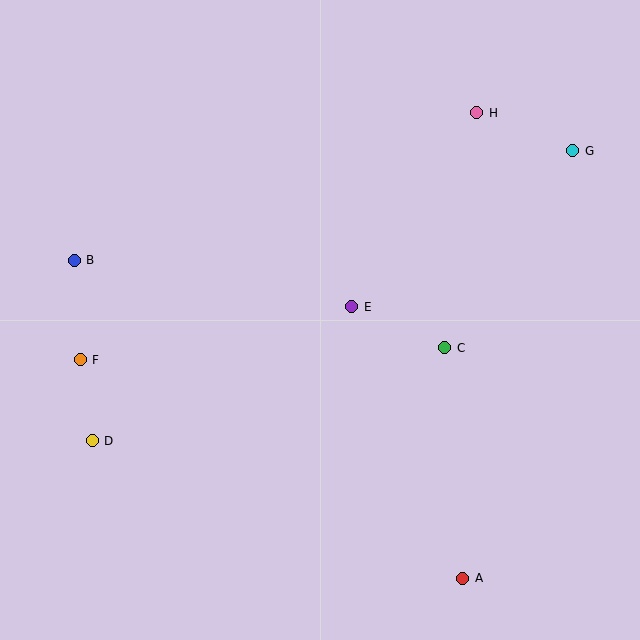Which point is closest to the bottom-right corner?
Point A is closest to the bottom-right corner.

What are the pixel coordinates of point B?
Point B is at (74, 260).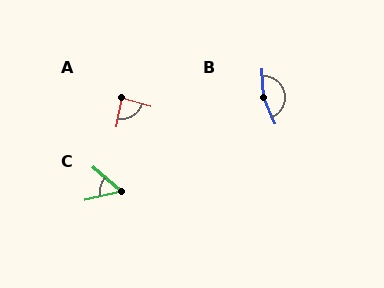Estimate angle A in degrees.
Approximately 85 degrees.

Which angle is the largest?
B, at approximately 158 degrees.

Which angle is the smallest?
C, at approximately 53 degrees.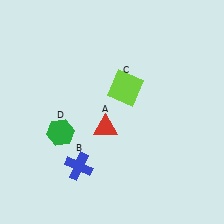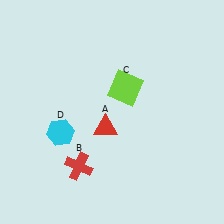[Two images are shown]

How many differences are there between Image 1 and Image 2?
There are 2 differences between the two images.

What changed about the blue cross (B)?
In Image 1, B is blue. In Image 2, it changed to red.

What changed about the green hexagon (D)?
In Image 1, D is green. In Image 2, it changed to cyan.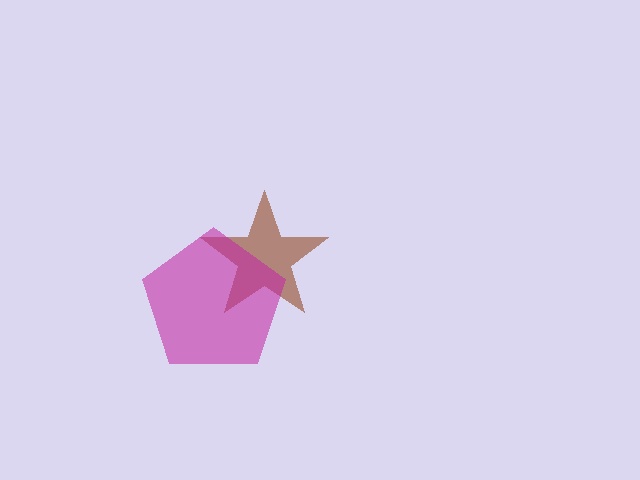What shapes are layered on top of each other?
The layered shapes are: a brown star, a magenta pentagon.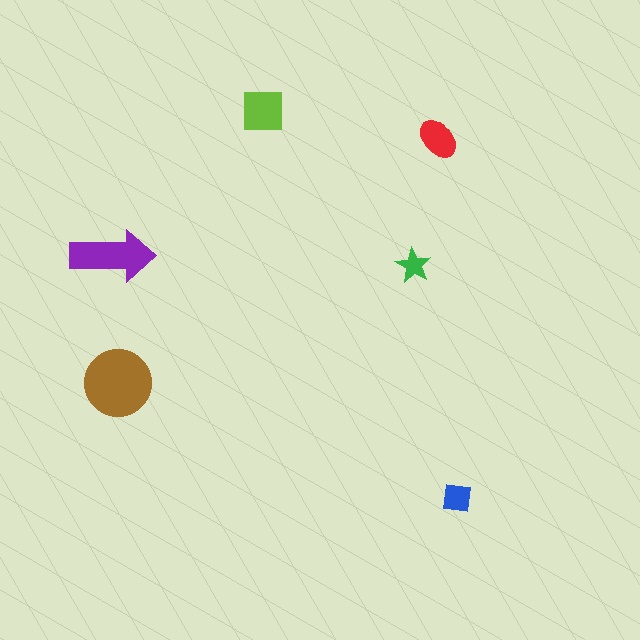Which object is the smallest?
The green star.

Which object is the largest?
The brown circle.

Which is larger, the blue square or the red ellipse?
The red ellipse.